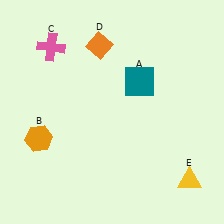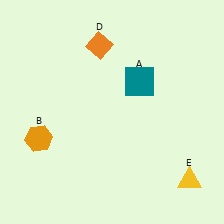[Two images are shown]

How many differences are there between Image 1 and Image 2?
There is 1 difference between the two images.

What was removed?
The pink cross (C) was removed in Image 2.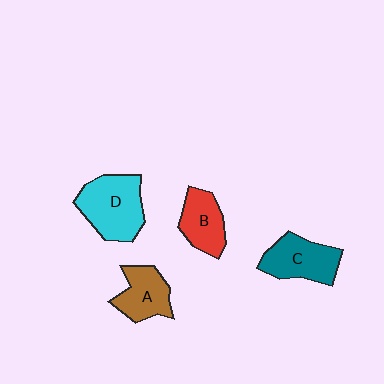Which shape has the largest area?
Shape D (cyan).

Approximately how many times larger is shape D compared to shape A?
Approximately 1.5 times.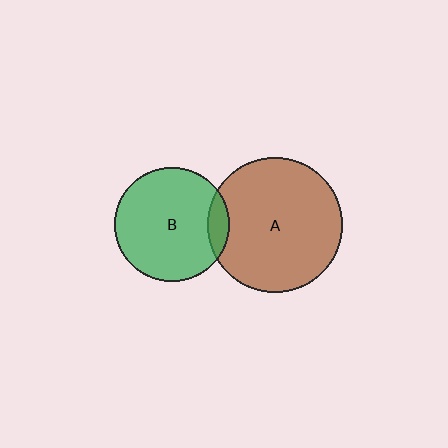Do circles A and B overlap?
Yes.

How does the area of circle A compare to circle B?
Approximately 1.4 times.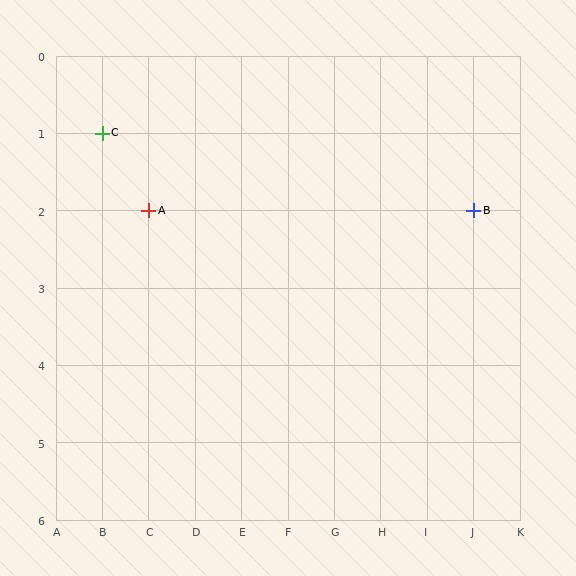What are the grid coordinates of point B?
Point B is at grid coordinates (J, 2).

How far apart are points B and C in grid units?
Points B and C are 8 columns and 1 row apart (about 8.1 grid units diagonally).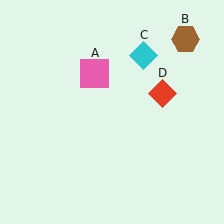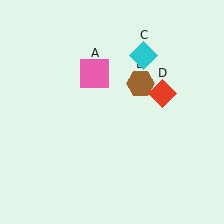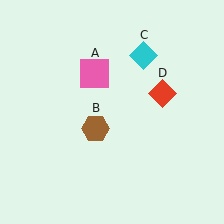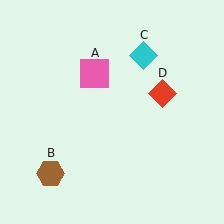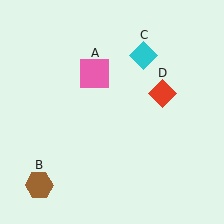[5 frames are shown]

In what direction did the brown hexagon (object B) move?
The brown hexagon (object B) moved down and to the left.